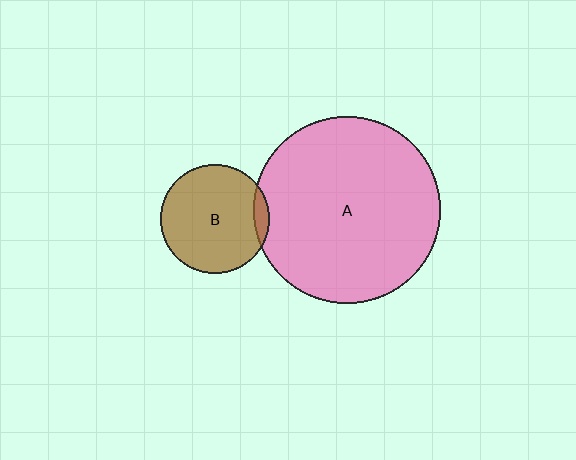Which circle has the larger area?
Circle A (pink).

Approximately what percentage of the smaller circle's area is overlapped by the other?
Approximately 5%.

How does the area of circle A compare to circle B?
Approximately 3.0 times.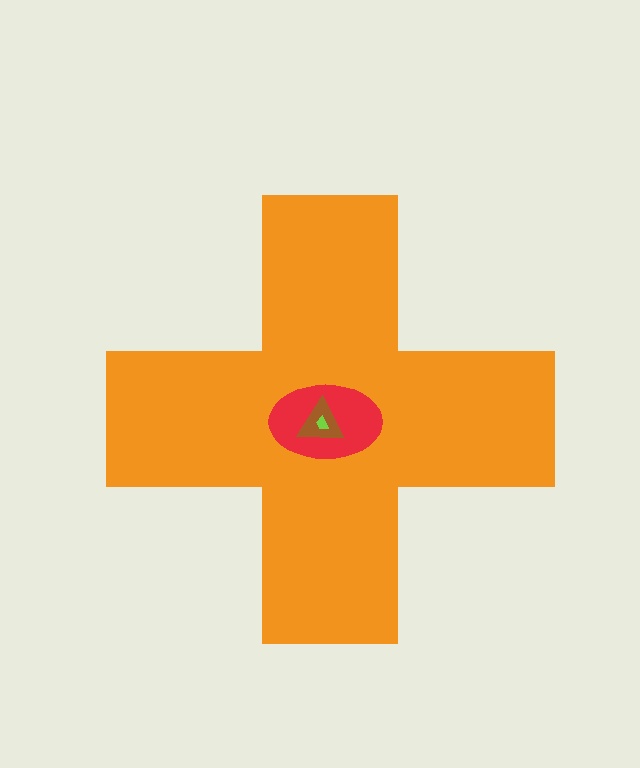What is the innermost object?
The lime trapezoid.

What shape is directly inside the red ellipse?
The brown triangle.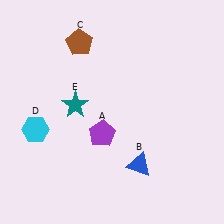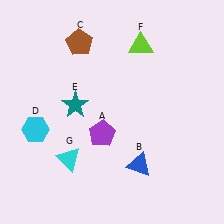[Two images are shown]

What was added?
A lime triangle (F), a cyan triangle (G) were added in Image 2.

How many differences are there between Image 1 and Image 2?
There are 2 differences between the two images.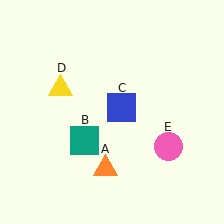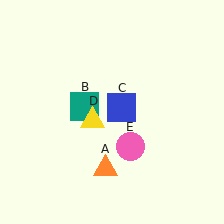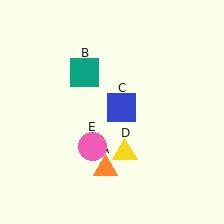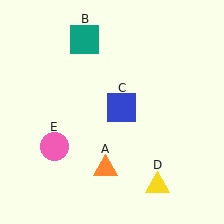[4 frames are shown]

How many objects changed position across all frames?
3 objects changed position: teal square (object B), yellow triangle (object D), pink circle (object E).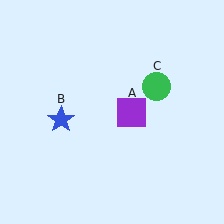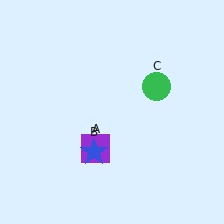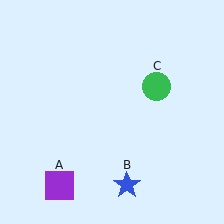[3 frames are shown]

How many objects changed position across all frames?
2 objects changed position: purple square (object A), blue star (object B).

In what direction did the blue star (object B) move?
The blue star (object B) moved down and to the right.